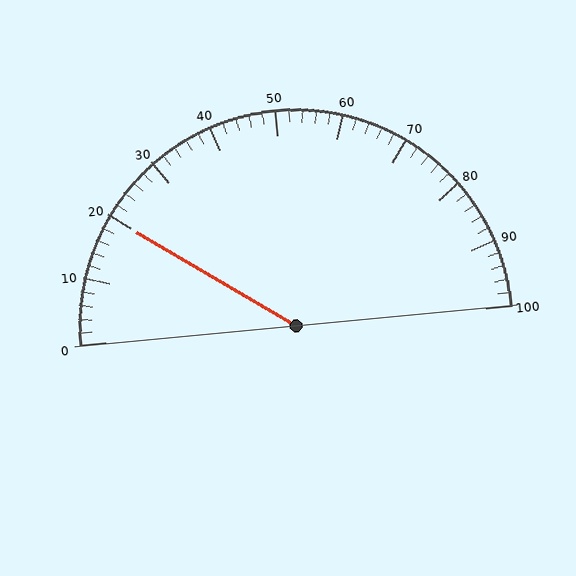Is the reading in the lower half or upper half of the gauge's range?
The reading is in the lower half of the range (0 to 100).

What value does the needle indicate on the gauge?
The needle indicates approximately 20.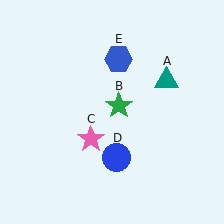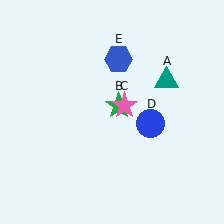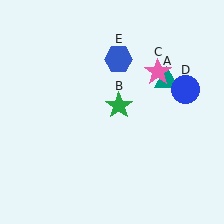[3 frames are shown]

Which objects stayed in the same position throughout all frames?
Teal triangle (object A) and green star (object B) and blue hexagon (object E) remained stationary.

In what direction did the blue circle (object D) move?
The blue circle (object D) moved up and to the right.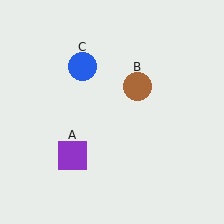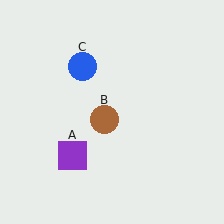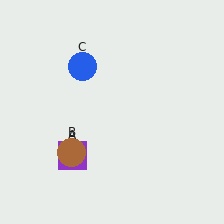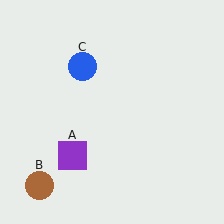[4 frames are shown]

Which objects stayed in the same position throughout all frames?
Purple square (object A) and blue circle (object C) remained stationary.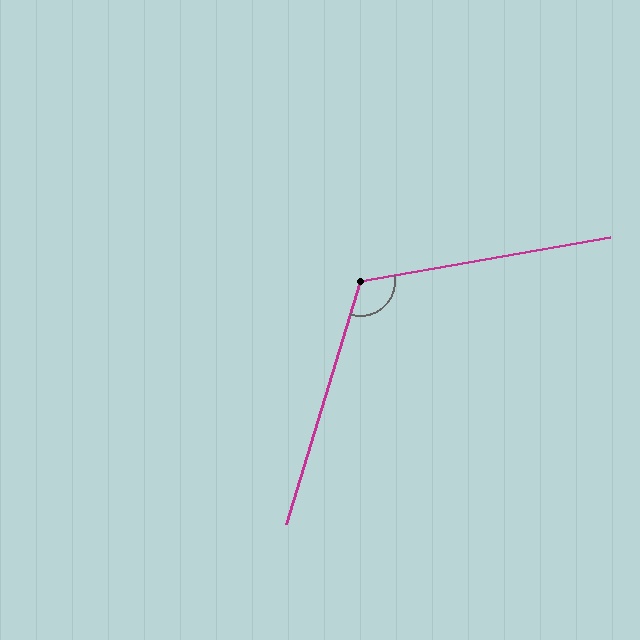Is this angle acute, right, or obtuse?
It is obtuse.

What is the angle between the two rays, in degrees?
Approximately 117 degrees.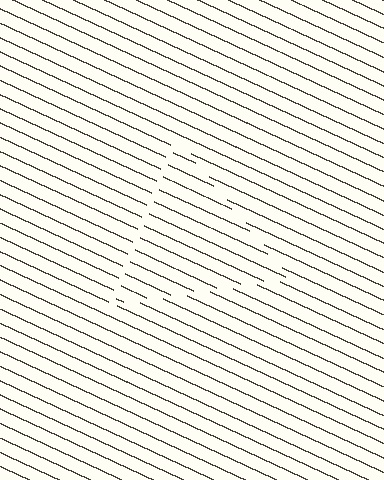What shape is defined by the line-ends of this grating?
An illusory triangle. The interior of the shape contains the same grating, shifted by half a period — the contour is defined by the phase discontinuity where line-ends from the inner and outer gratings abut.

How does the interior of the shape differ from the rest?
The interior of the shape contains the same grating, shifted by half a period — the contour is defined by the phase discontinuity where line-ends from the inner and outer gratings abut.